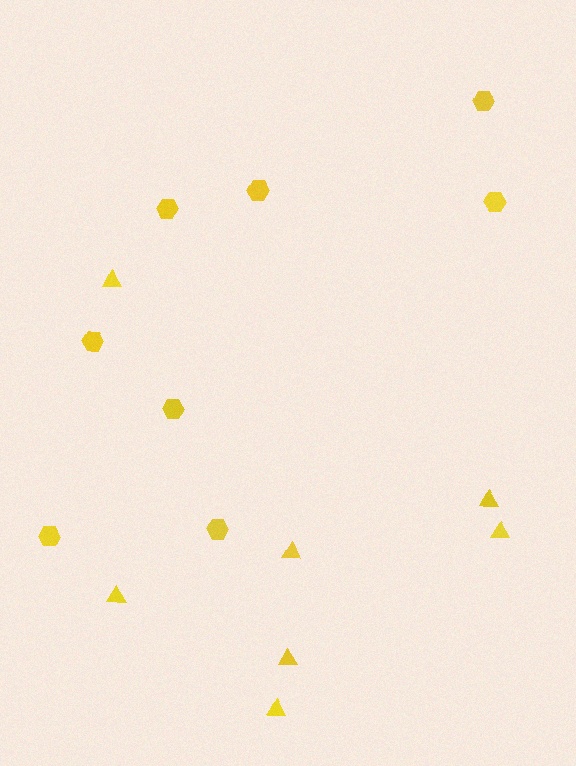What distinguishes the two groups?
There are 2 groups: one group of hexagons (8) and one group of triangles (7).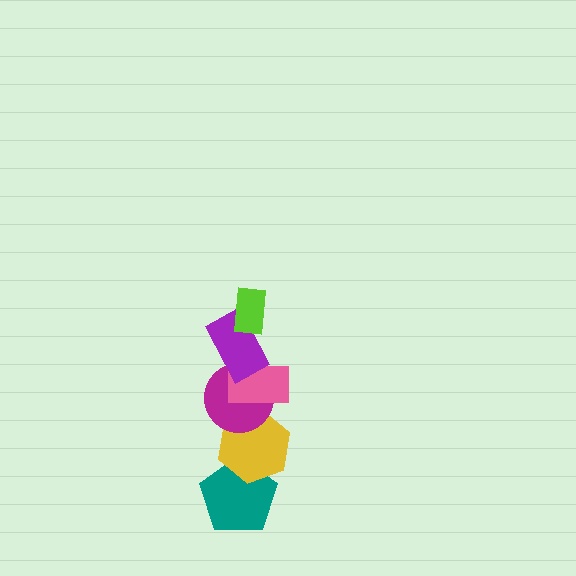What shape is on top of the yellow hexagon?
The magenta circle is on top of the yellow hexagon.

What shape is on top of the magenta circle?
The pink rectangle is on top of the magenta circle.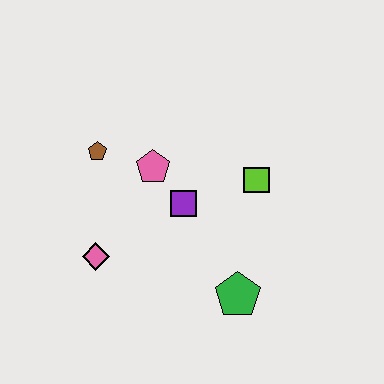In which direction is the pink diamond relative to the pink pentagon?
The pink diamond is below the pink pentagon.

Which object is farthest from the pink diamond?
The lime square is farthest from the pink diamond.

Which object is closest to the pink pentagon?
The purple square is closest to the pink pentagon.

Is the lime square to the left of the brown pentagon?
No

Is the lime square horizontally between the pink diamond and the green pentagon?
No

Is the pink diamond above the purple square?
No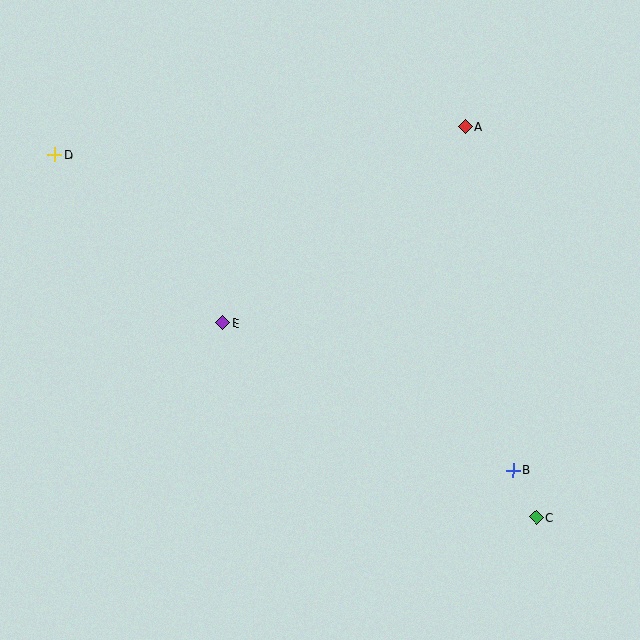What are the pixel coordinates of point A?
Point A is at (465, 127).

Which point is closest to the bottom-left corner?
Point E is closest to the bottom-left corner.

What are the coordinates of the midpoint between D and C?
The midpoint between D and C is at (295, 336).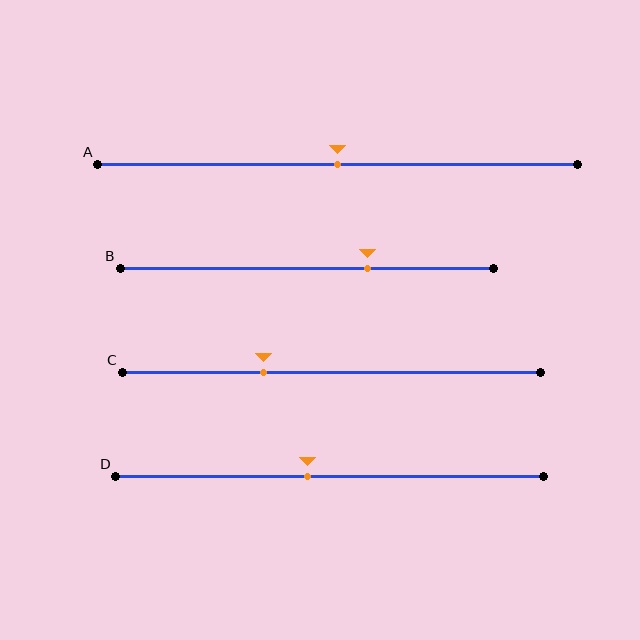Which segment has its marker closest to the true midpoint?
Segment A has its marker closest to the true midpoint.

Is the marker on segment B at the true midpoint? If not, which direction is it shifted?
No, the marker on segment B is shifted to the right by about 16% of the segment length.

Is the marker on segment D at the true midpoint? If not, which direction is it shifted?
No, the marker on segment D is shifted to the left by about 5% of the segment length.